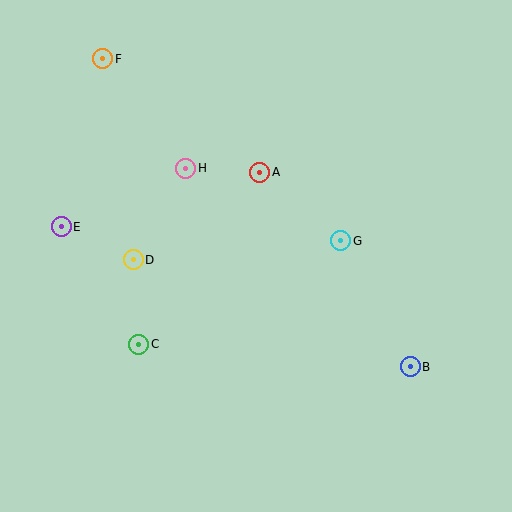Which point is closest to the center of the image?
Point A at (260, 172) is closest to the center.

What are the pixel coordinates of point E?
Point E is at (61, 227).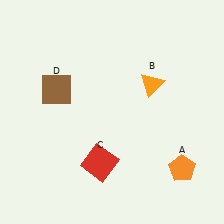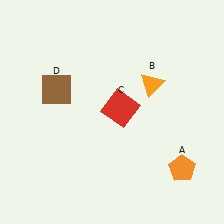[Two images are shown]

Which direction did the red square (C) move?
The red square (C) moved up.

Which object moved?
The red square (C) moved up.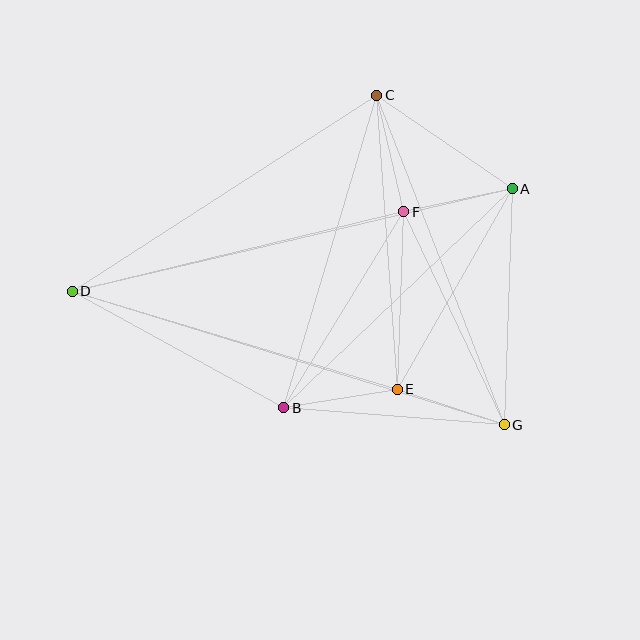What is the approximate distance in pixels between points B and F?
The distance between B and F is approximately 230 pixels.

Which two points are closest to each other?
Points A and F are closest to each other.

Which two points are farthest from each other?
Points D and G are farthest from each other.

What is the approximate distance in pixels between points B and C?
The distance between B and C is approximately 326 pixels.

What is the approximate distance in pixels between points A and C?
The distance between A and C is approximately 165 pixels.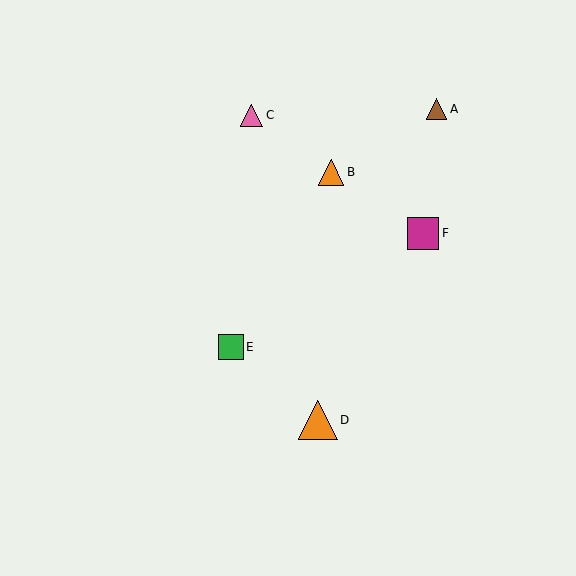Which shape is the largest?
The orange triangle (labeled D) is the largest.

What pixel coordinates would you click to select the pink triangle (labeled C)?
Click at (251, 115) to select the pink triangle C.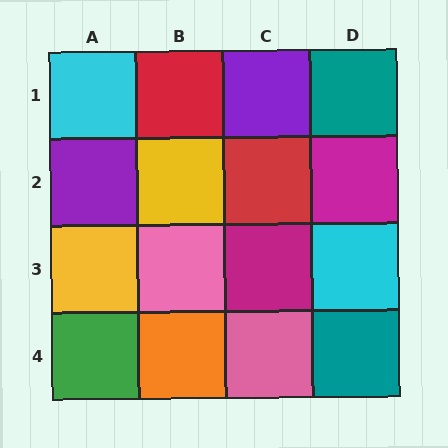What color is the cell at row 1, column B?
Red.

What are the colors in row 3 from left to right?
Yellow, pink, magenta, cyan.